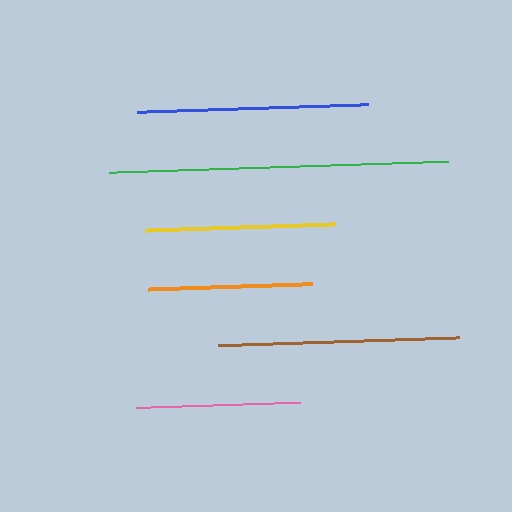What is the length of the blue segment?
The blue segment is approximately 231 pixels long.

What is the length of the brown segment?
The brown segment is approximately 241 pixels long.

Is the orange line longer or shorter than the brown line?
The brown line is longer than the orange line.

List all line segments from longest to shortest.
From longest to shortest: green, brown, blue, yellow, orange, pink.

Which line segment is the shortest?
The pink line is the shortest at approximately 164 pixels.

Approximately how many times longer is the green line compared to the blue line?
The green line is approximately 1.5 times the length of the blue line.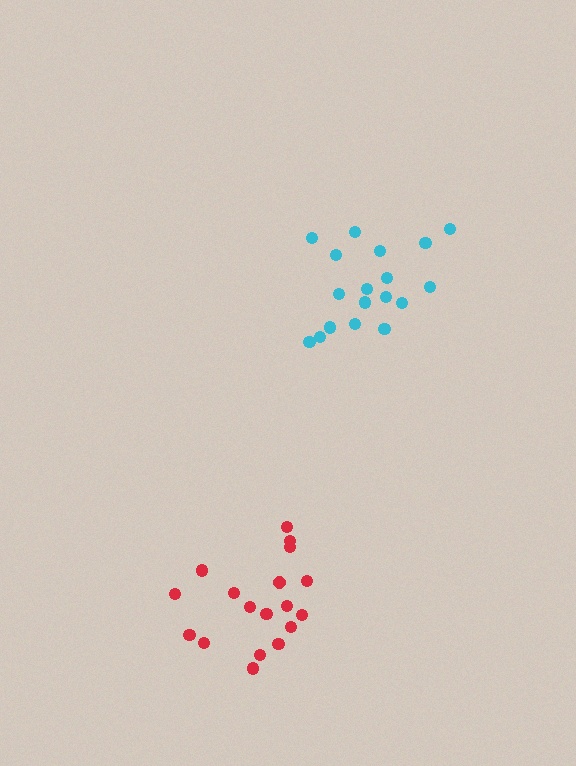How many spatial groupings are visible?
There are 2 spatial groupings.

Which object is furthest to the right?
The cyan cluster is rightmost.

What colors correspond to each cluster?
The clusters are colored: cyan, red.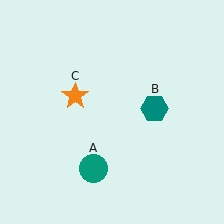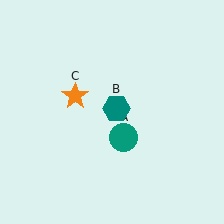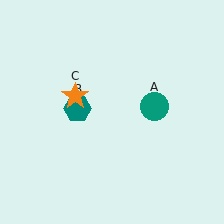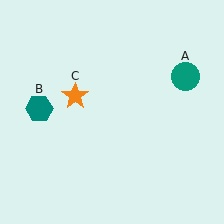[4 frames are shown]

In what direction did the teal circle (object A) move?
The teal circle (object A) moved up and to the right.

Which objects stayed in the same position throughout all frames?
Orange star (object C) remained stationary.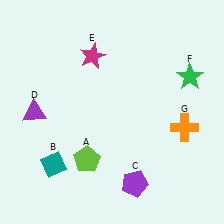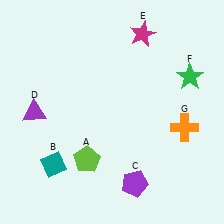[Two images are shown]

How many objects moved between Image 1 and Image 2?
1 object moved between the two images.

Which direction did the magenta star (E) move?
The magenta star (E) moved right.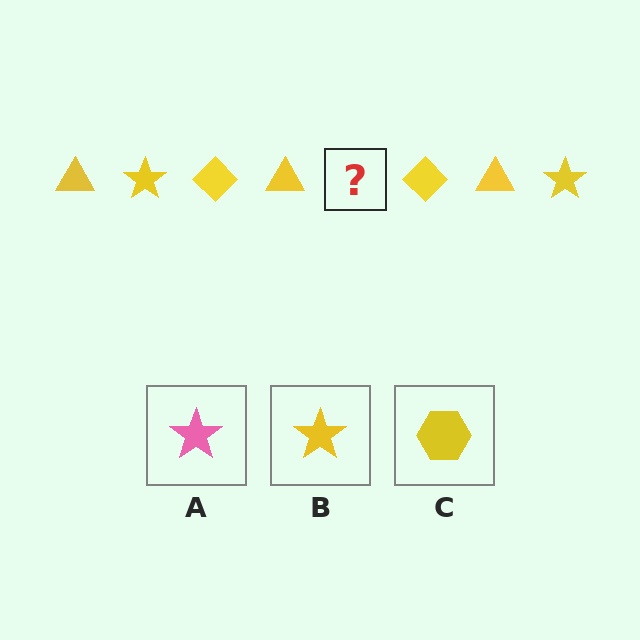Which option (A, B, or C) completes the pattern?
B.